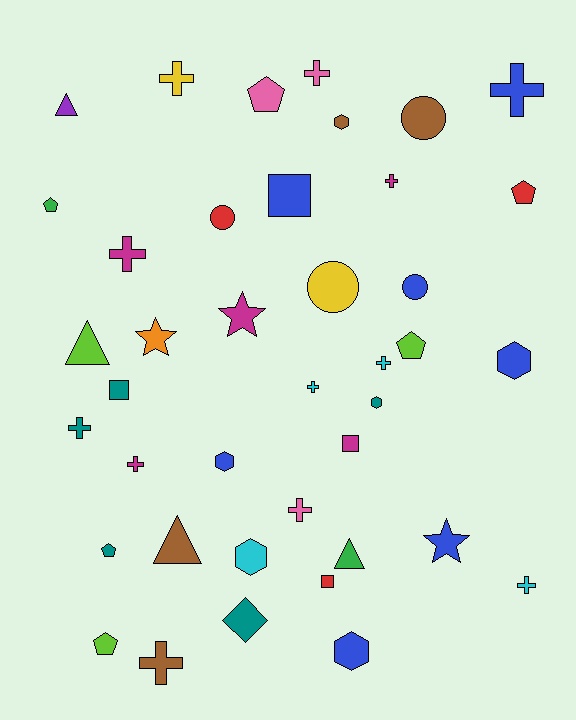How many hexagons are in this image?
There are 6 hexagons.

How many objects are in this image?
There are 40 objects.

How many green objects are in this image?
There are 2 green objects.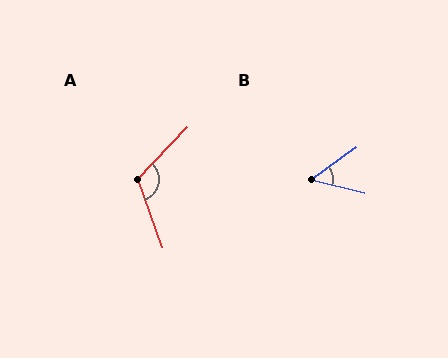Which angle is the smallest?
B, at approximately 49 degrees.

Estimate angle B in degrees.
Approximately 49 degrees.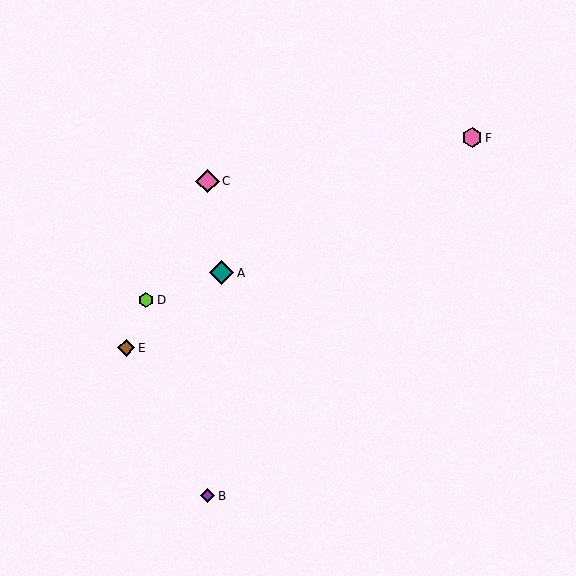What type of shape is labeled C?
Shape C is a pink diamond.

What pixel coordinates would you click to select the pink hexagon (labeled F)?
Click at (472, 138) to select the pink hexagon F.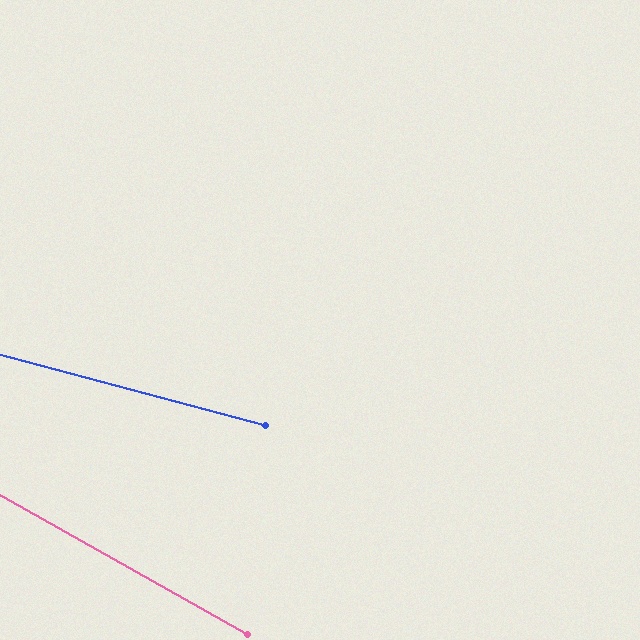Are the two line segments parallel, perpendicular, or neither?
Neither parallel nor perpendicular — they differ by about 15°.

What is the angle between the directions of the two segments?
Approximately 15 degrees.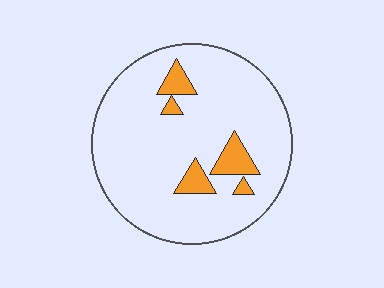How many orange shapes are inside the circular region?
5.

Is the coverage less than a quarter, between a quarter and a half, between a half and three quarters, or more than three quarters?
Less than a quarter.